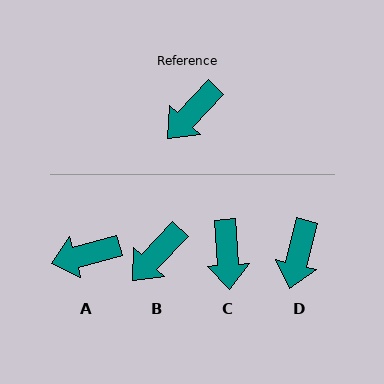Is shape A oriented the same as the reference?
No, it is off by about 32 degrees.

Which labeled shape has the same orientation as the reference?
B.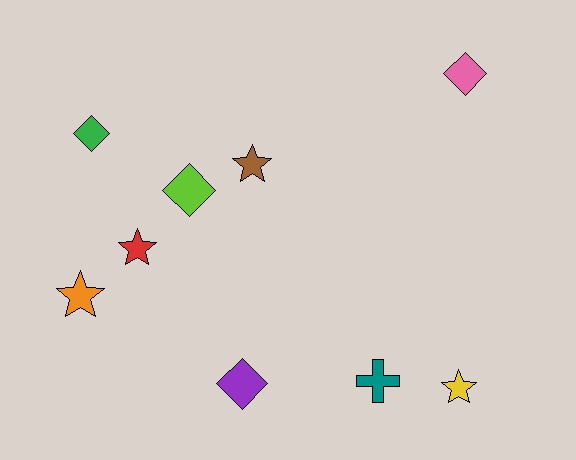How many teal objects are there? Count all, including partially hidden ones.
There is 1 teal object.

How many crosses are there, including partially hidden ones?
There is 1 cross.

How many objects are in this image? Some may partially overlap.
There are 9 objects.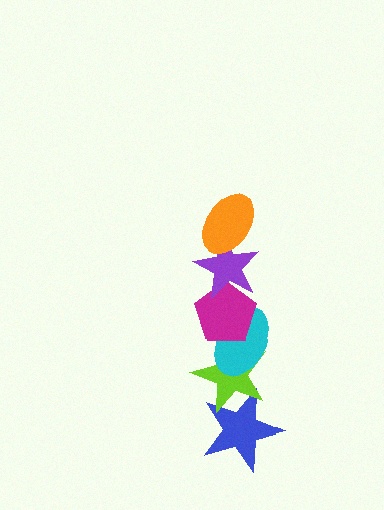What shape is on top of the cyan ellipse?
The magenta pentagon is on top of the cyan ellipse.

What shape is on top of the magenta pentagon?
The purple star is on top of the magenta pentagon.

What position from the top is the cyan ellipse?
The cyan ellipse is 4th from the top.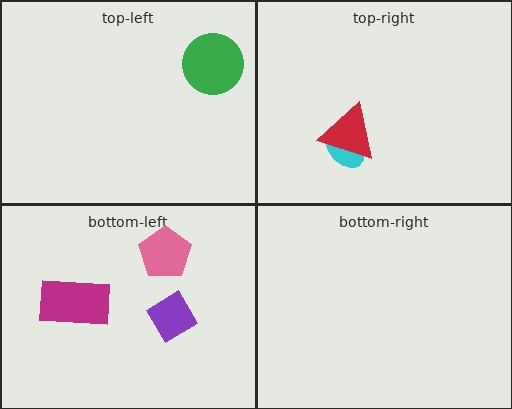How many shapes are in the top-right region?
2.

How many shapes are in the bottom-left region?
3.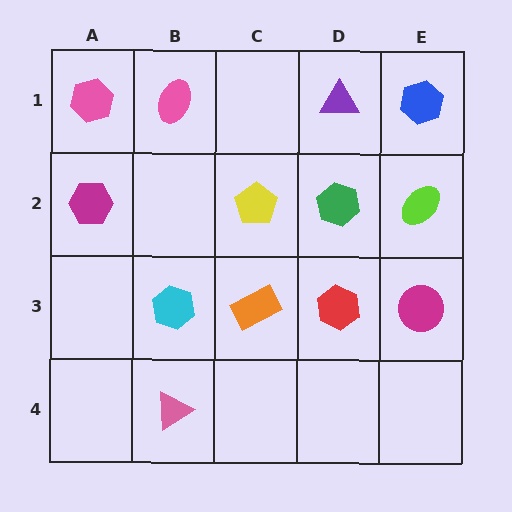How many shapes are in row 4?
1 shape.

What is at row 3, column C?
An orange rectangle.